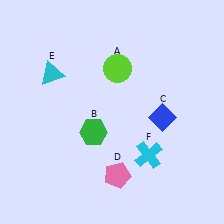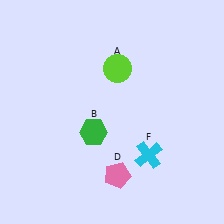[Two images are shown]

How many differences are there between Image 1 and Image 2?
There are 2 differences between the two images.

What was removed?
The cyan triangle (E), the blue diamond (C) were removed in Image 2.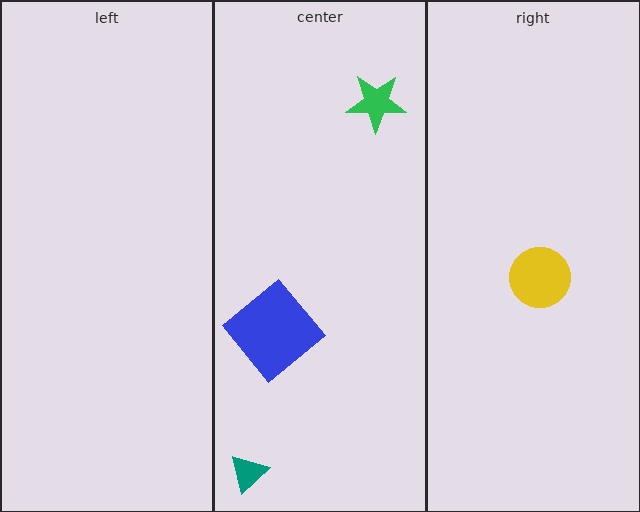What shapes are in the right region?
The yellow circle.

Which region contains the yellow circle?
The right region.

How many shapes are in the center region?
3.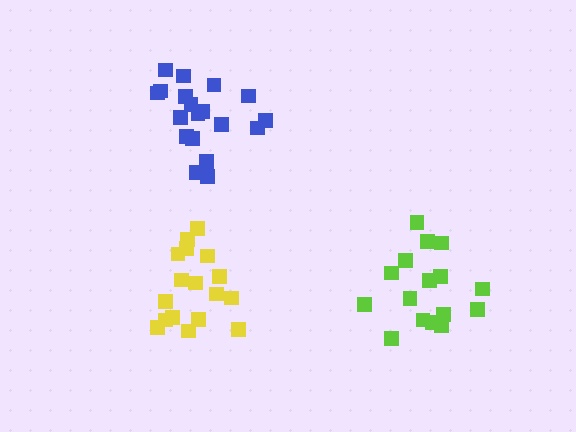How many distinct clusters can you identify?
There are 3 distinct clusters.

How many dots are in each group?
Group 1: 16 dots, Group 2: 19 dots, Group 3: 17 dots (52 total).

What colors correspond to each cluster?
The clusters are colored: lime, blue, yellow.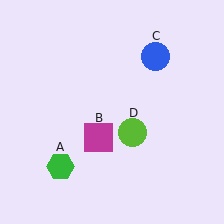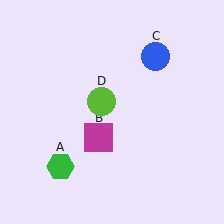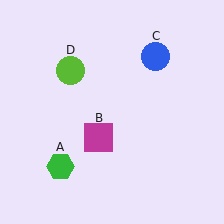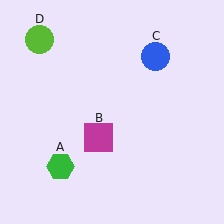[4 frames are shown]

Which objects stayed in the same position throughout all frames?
Green hexagon (object A) and magenta square (object B) and blue circle (object C) remained stationary.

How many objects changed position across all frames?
1 object changed position: lime circle (object D).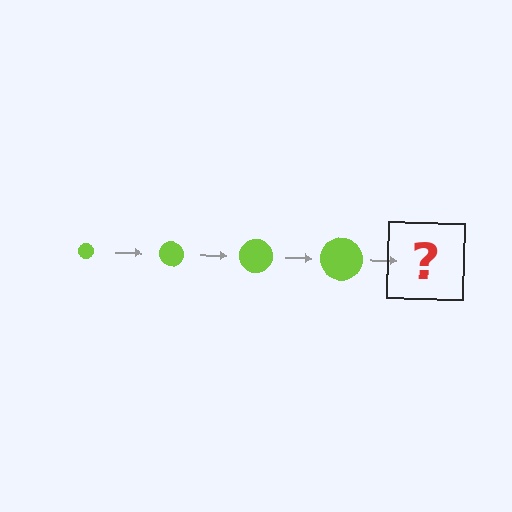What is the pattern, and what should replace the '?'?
The pattern is that the circle gets progressively larger each step. The '?' should be a lime circle, larger than the previous one.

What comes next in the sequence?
The next element should be a lime circle, larger than the previous one.